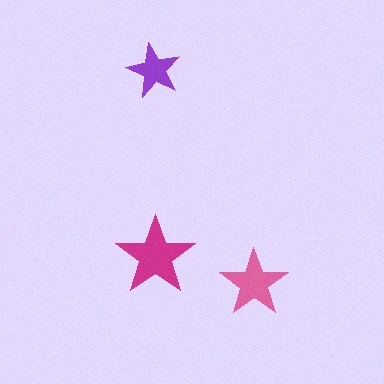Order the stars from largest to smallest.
the magenta one, the pink one, the purple one.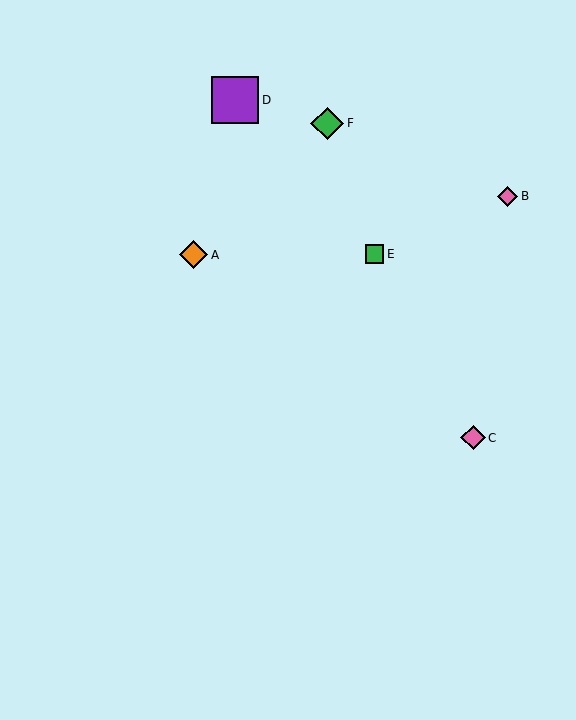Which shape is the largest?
The purple square (labeled D) is the largest.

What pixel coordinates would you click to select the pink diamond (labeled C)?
Click at (473, 438) to select the pink diamond C.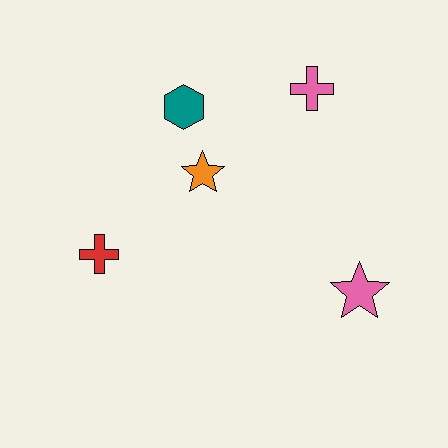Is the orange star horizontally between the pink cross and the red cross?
Yes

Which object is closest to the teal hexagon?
The orange star is closest to the teal hexagon.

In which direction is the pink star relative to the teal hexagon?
The pink star is below the teal hexagon.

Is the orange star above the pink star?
Yes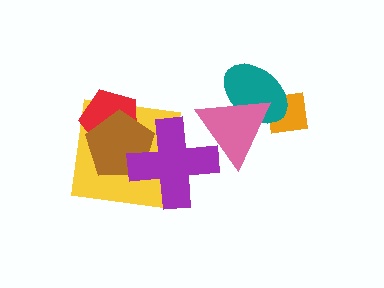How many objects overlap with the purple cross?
3 objects overlap with the purple cross.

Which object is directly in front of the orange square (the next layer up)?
The teal ellipse is directly in front of the orange square.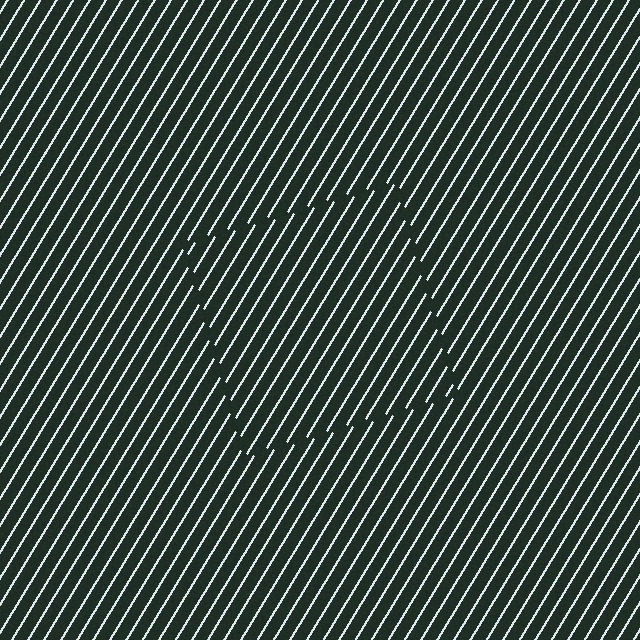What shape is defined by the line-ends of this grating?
An illusory square. The interior of the shape contains the same grating, shifted by half a period — the contour is defined by the phase discontinuity where line-ends from the inner and outer gratings abut.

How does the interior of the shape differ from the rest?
The interior of the shape contains the same grating, shifted by half a period — the contour is defined by the phase discontinuity where line-ends from the inner and outer gratings abut.